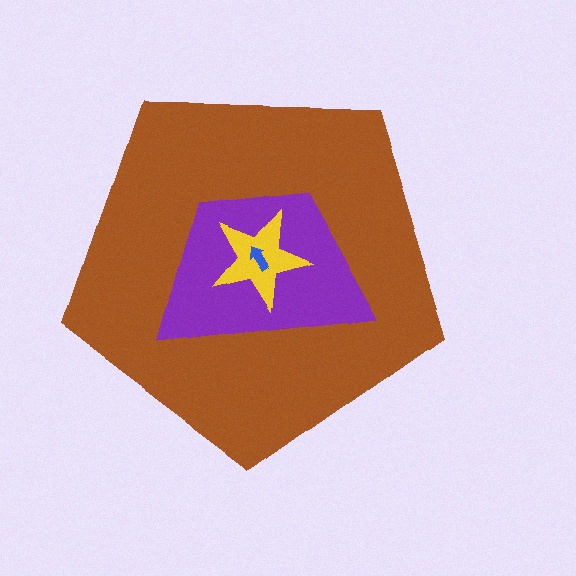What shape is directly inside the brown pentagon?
The purple trapezoid.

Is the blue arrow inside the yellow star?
Yes.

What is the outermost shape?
The brown pentagon.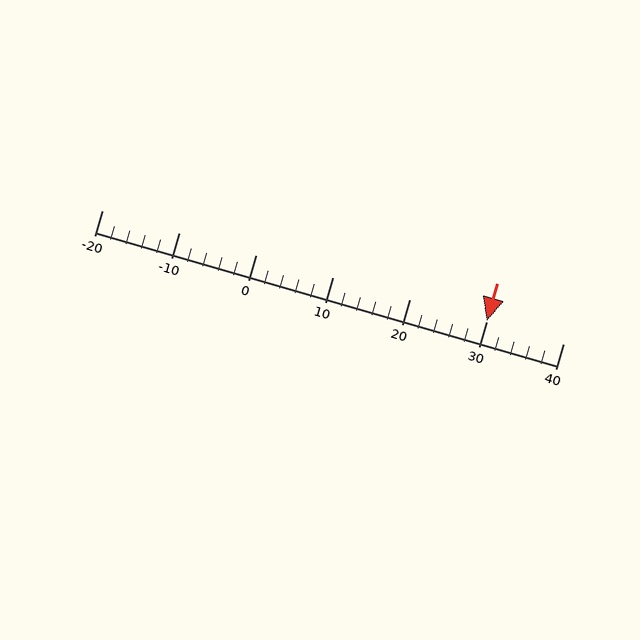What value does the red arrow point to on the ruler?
The red arrow points to approximately 30.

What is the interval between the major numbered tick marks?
The major tick marks are spaced 10 units apart.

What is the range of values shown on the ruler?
The ruler shows values from -20 to 40.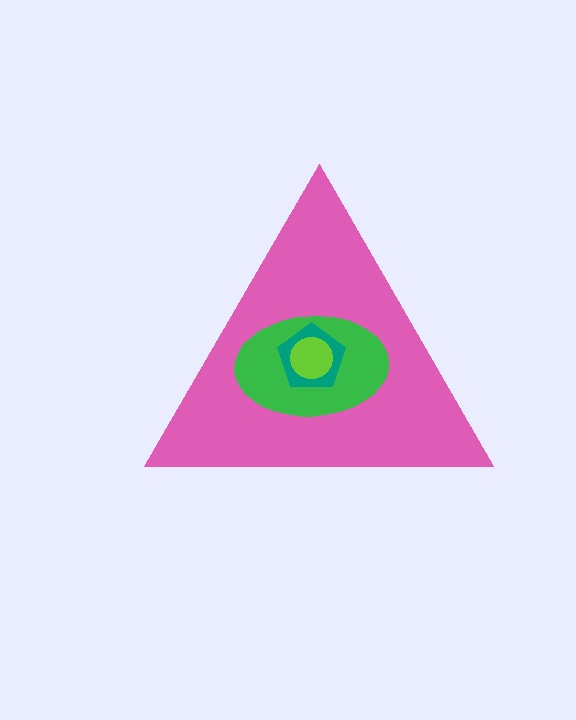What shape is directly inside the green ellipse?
The teal pentagon.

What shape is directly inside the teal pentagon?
The lime circle.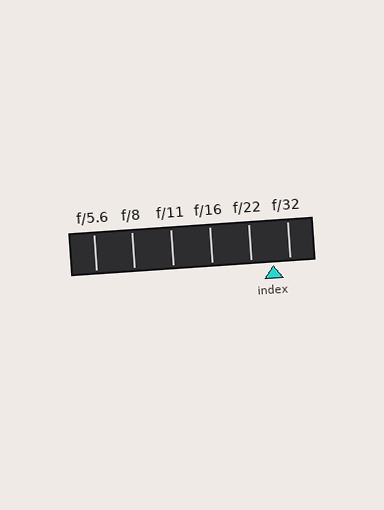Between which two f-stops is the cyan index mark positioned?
The index mark is between f/22 and f/32.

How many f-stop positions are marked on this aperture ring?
There are 6 f-stop positions marked.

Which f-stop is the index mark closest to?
The index mark is closest to f/32.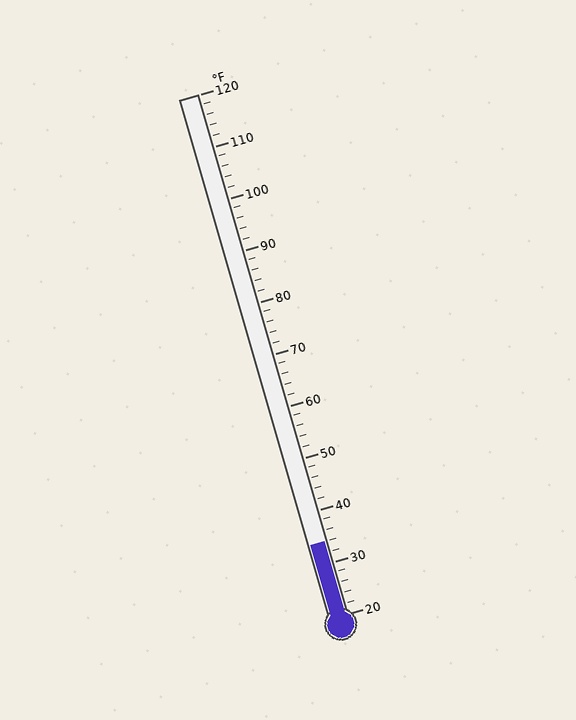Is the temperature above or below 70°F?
The temperature is below 70°F.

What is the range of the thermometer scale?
The thermometer scale ranges from 20°F to 120°F.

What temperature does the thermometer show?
The thermometer shows approximately 34°F.